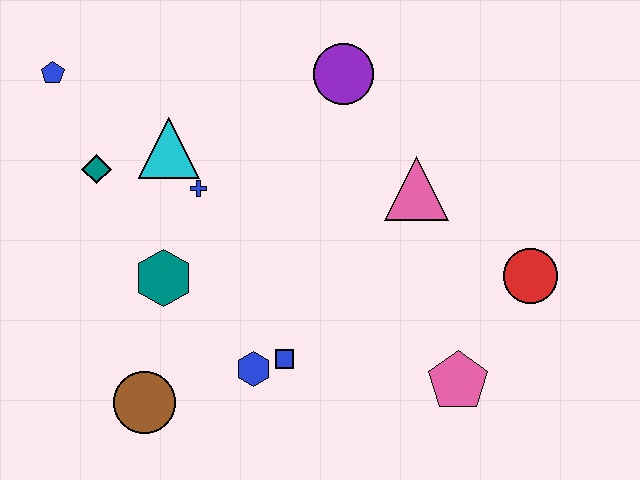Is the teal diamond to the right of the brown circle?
No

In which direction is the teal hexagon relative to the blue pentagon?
The teal hexagon is below the blue pentagon.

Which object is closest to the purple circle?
The pink triangle is closest to the purple circle.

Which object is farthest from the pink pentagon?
The blue pentagon is farthest from the pink pentagon.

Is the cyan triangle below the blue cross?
No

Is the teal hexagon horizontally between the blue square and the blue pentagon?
Yes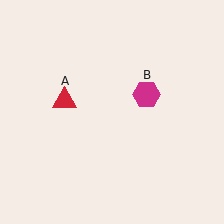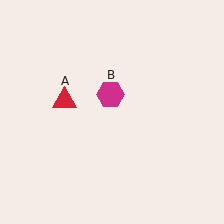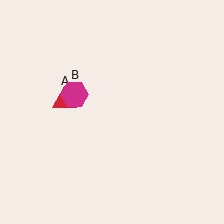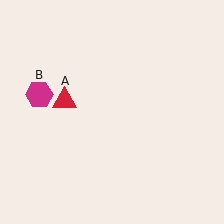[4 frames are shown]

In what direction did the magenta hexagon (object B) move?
The magenta hexagon (object B) moved left.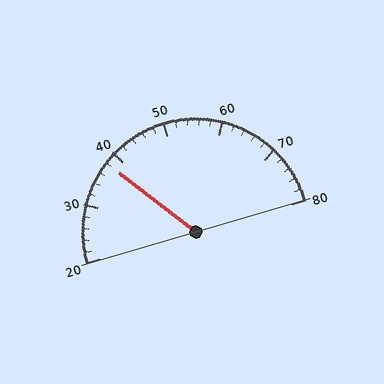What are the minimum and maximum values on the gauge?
The gauge ranges from 20 to 80.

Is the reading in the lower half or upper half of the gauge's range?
The reading is in the lower half of the range (20 to 80).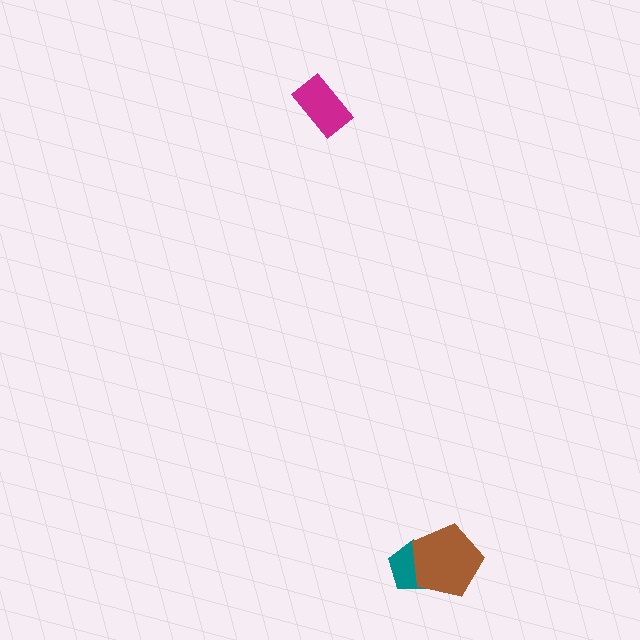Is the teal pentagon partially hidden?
Yes, it is partially covered by another shape.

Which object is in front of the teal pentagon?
The brown pentagon is in front of the teal pentagon.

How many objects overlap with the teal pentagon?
1 object overlaps with the teal pentagon.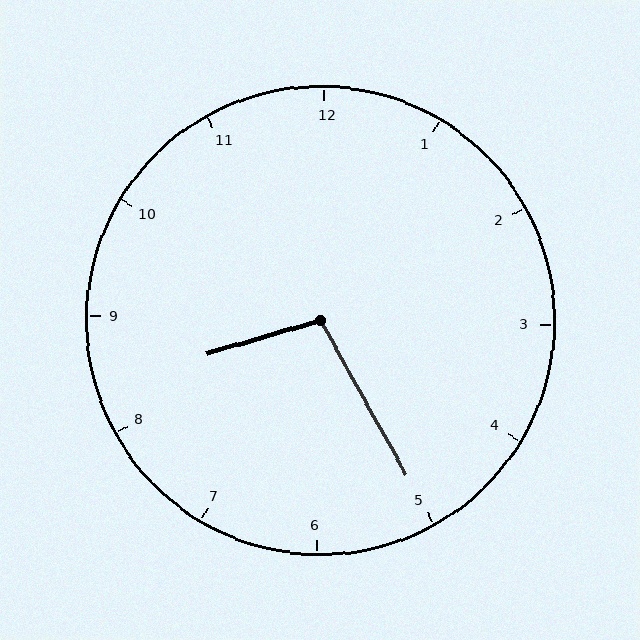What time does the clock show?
8:25.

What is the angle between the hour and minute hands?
Approximately 102 degrees.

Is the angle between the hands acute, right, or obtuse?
It is obtuse.